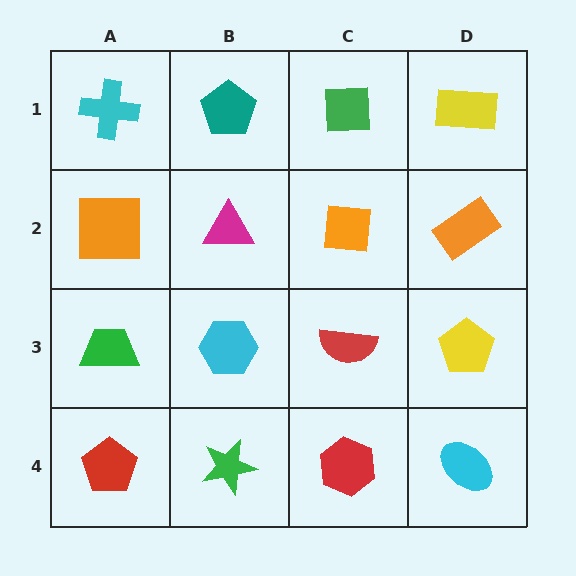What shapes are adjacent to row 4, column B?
A cyan hexagon (row 3, column B), a red pentagon (row 4, column A), a red hexagon (row 4, column C).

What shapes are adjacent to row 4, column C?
A red semicircle (row 3, column C), a green star (row 4, column B), a cyan ellipse (row 4, column D).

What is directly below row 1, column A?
An orange square.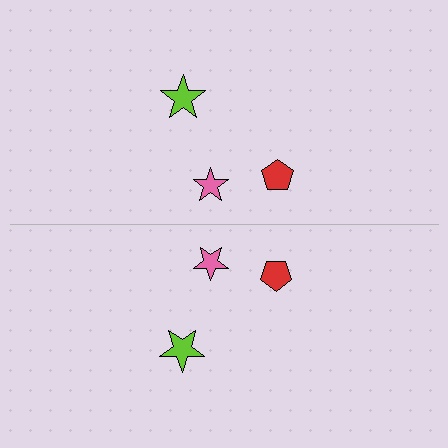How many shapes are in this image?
There are 6 shapes in this image.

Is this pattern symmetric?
Yes, this pattern has bilateral (reflection) symmetry.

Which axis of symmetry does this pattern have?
The pattern has a horizontal axis of symmetry running through the center of the image.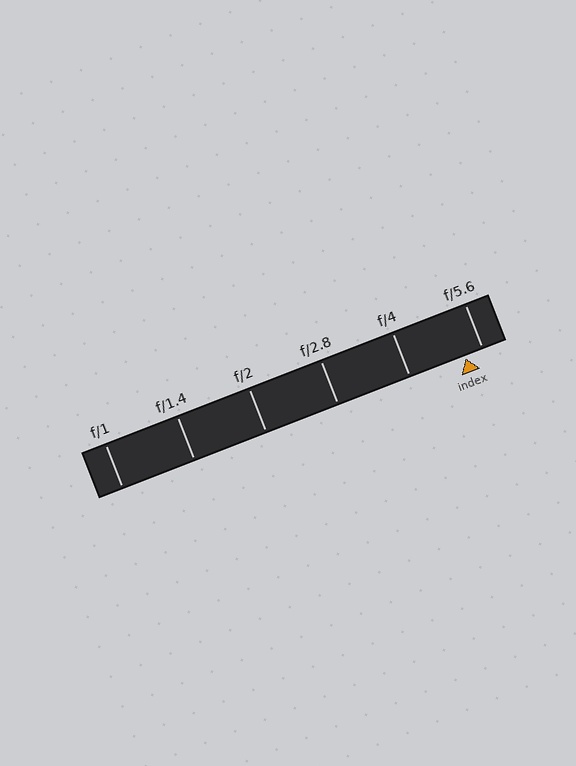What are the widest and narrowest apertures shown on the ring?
The widest aperture shown is f/1 and the narrowest is f/5.6.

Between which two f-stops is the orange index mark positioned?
The index mark is between f/4 and f/5.6.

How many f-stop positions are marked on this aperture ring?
There are 6 f-stop positions marked.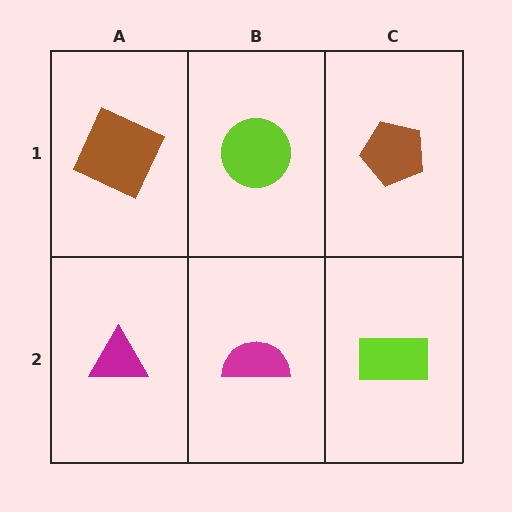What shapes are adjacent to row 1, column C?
A lime rectangle (row 2, column C), a lime circle (row 1, column B).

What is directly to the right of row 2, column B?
A lime rectangle.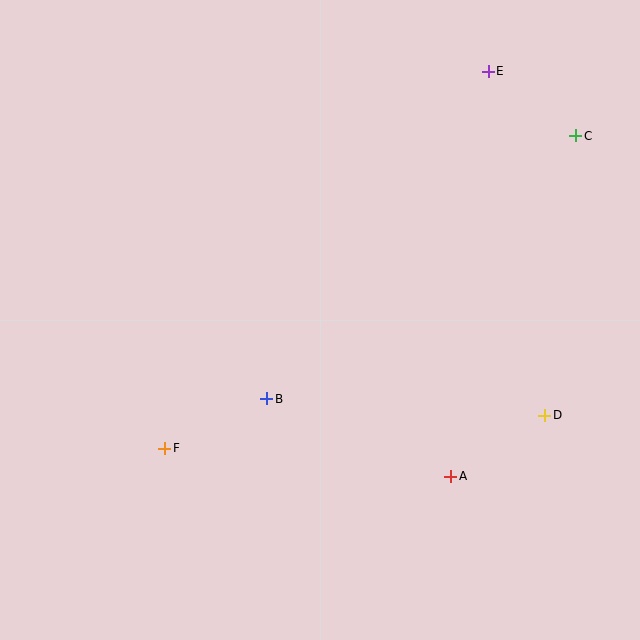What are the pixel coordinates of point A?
Point A is at (451, 476).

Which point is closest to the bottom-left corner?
Point F is closest to the bottom-left corner.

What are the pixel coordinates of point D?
Point D is at (545, 415).